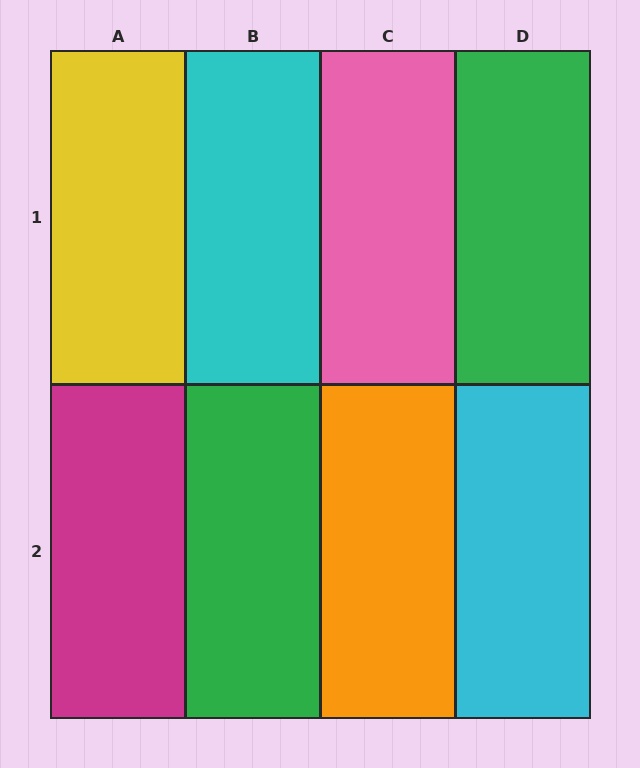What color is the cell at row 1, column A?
Yellow.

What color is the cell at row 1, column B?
Cyan.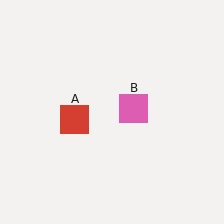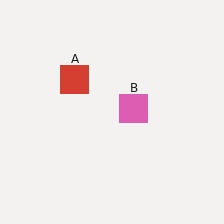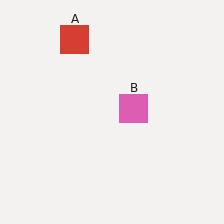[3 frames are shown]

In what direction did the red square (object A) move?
The red square (object A) moved up.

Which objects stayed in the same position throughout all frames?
Pink square (object B) remained stationary.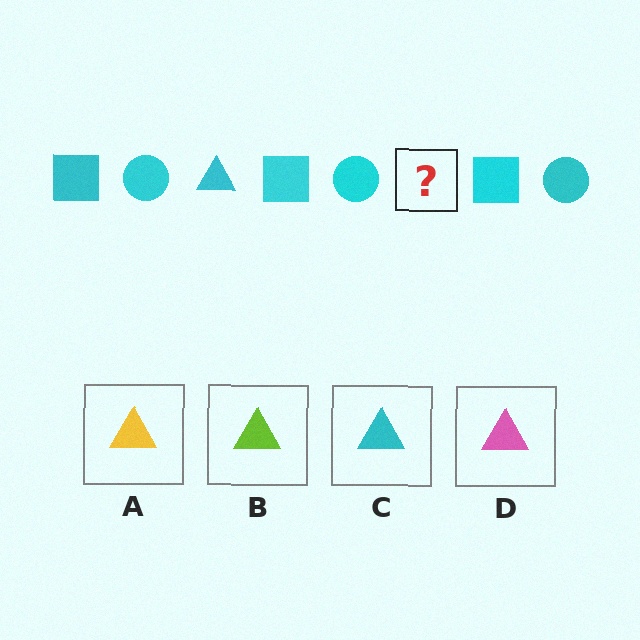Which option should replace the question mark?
Option C.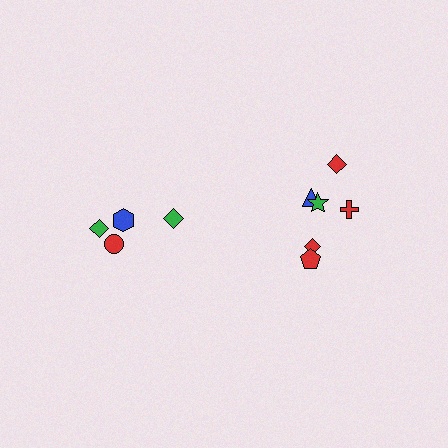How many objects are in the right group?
There are 6 objects.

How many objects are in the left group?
There are 4 objects.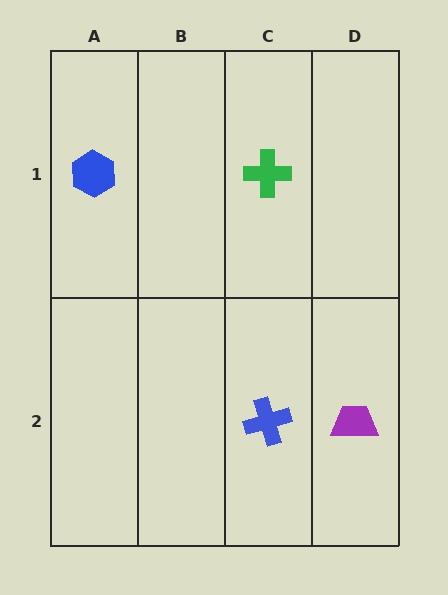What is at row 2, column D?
A purple trapezoid.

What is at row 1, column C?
A green cross.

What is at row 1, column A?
A blue hexagon.